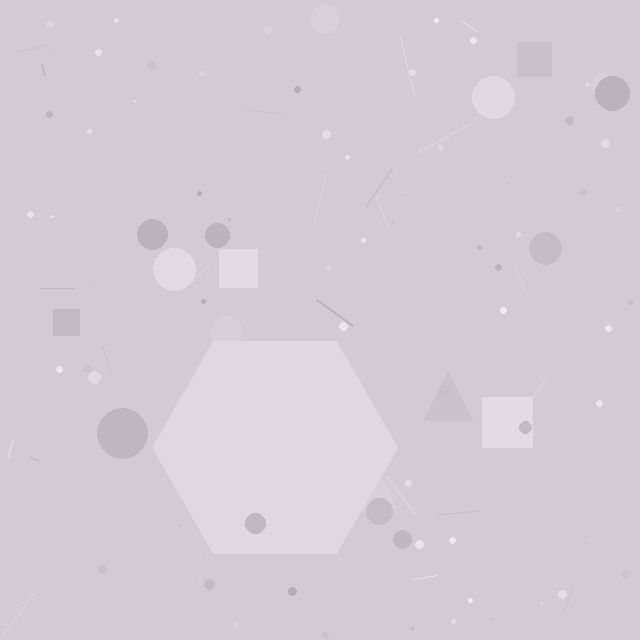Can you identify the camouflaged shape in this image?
The camouflaged shape is a hexagon.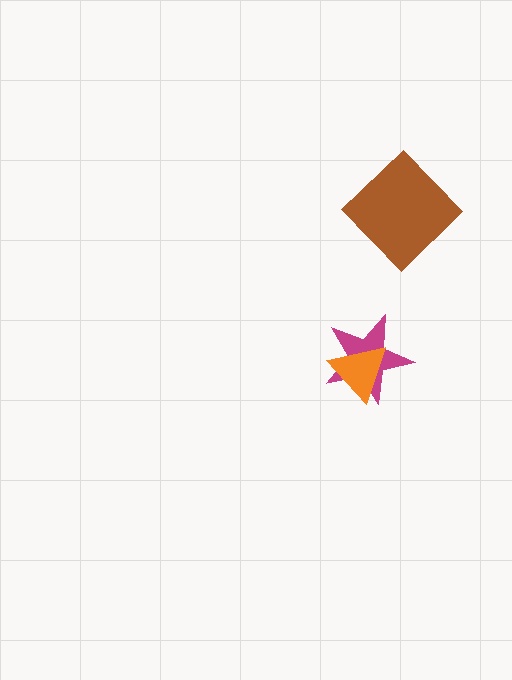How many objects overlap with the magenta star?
1 object overlaps with the magenta star.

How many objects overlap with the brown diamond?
0 objects overlap with the brown diamond.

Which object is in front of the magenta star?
The orange triangle is in front of the magenta star.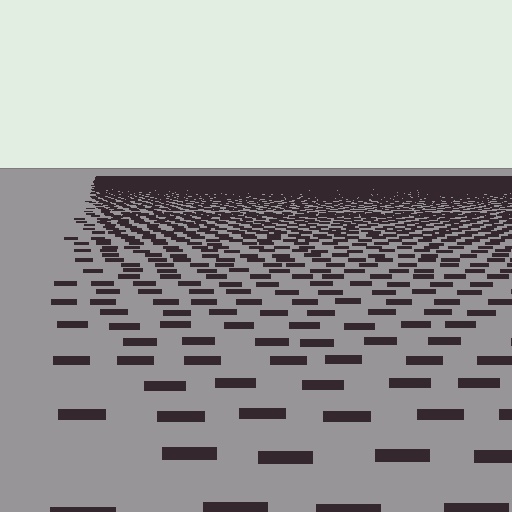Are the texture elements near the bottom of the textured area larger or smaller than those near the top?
Larger. Near the bottom, elements are closer to the viewer and appear at a bigger on-screen size.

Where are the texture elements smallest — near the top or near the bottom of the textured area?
Near the top.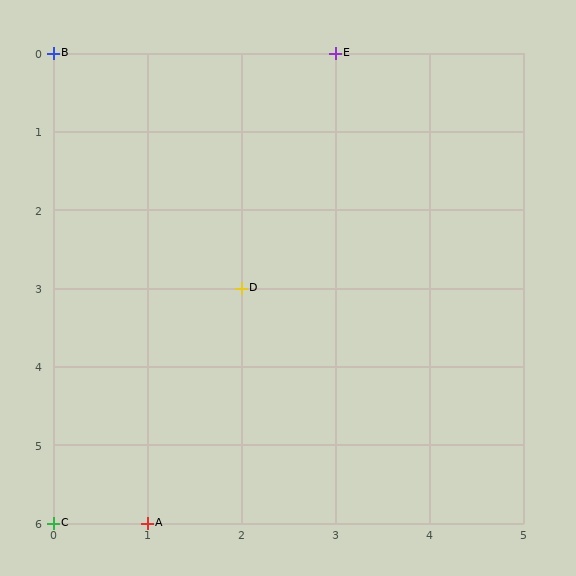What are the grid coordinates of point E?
Point E is at grid coordinates (3, 0).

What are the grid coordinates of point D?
Point D is at grid coordinates (2, 3).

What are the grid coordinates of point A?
Point A is at grid coordinates (1, 6).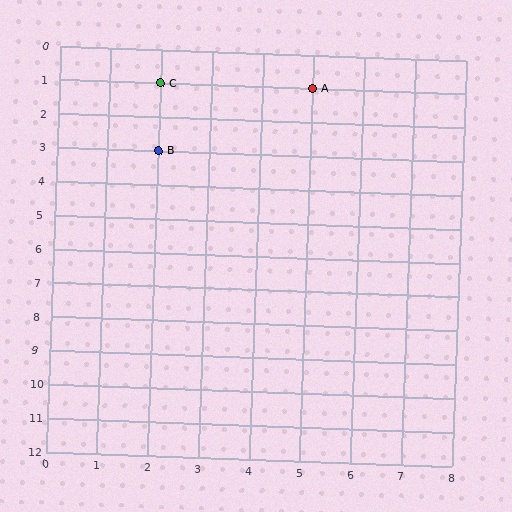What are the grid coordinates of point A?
Point A is at grid coordinates (5, 1).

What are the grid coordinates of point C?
Point C is at grid coordinates (2, 1).